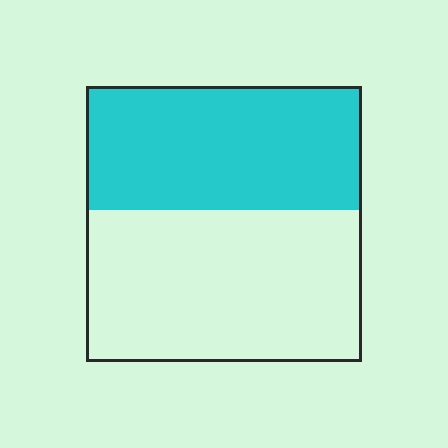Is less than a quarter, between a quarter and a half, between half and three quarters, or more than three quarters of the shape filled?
Between a quarter and a half.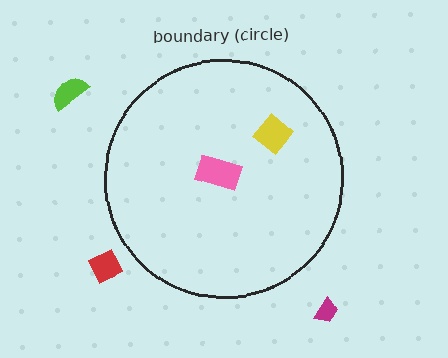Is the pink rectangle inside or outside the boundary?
Inside.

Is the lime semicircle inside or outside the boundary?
Outside.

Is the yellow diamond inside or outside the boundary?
Inside.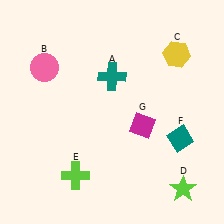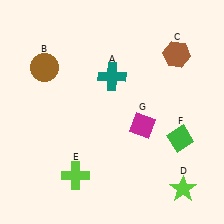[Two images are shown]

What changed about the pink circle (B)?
In Image 1, B is pink. In Image 2, it changed to brown.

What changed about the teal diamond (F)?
In Image 1, F is teal. In Image 2, it changed to green.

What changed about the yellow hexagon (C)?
In Image 1, C is yellow. In Image 2, it changed to brown.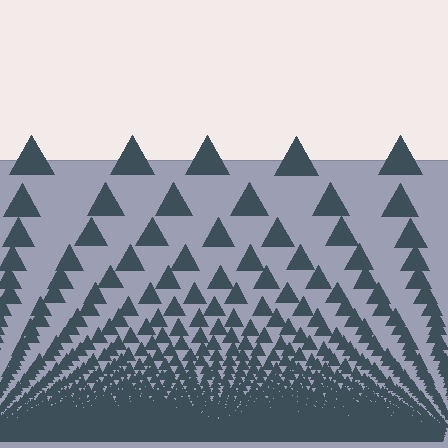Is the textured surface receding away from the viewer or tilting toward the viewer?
The surface appears to tilt toward the viewer. Texture elements get larger and sparser toward the top.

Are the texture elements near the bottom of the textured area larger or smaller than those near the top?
Smaller. The gradient is inverted — elements near the bottom are smaller and denser.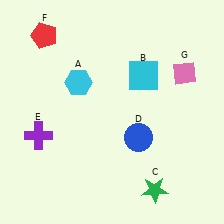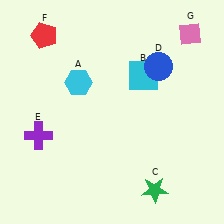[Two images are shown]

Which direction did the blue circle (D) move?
The blue circle (D) moved up.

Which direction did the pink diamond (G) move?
The pink diamond (G) moved up.